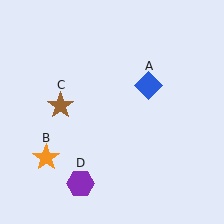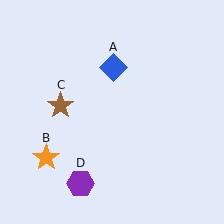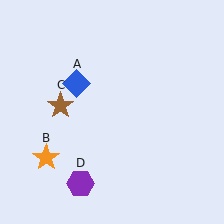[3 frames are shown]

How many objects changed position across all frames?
1 object changed position: blue diamond (object A).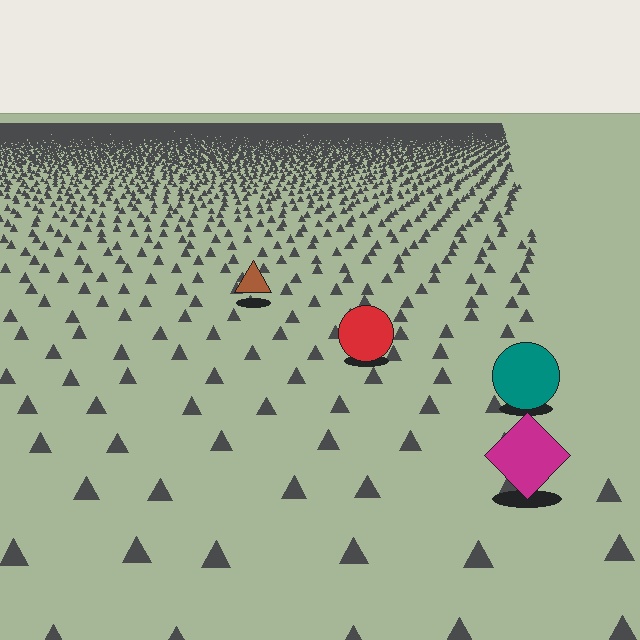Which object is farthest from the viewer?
The brown triangle is farthest from the viewer. It appears smaller and the ground texture around it is denser.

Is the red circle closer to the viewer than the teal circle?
No. The teal circle is closer — you can tell from the texture gradient: the ground texture is coarser near it.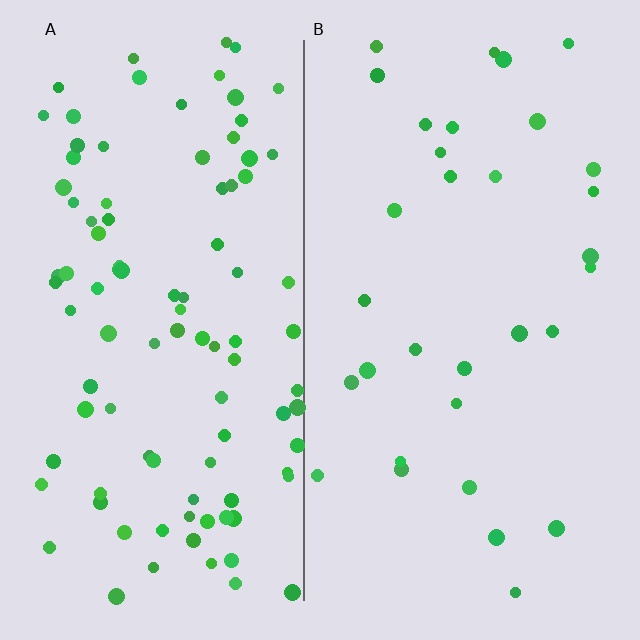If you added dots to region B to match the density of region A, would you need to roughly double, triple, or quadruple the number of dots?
Approximately triple.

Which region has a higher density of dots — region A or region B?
A (the left).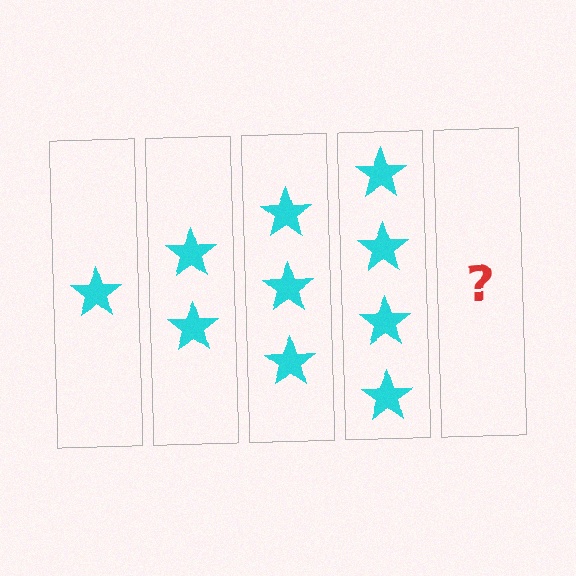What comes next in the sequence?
The next element should be 5 stars.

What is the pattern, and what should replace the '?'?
The pattern is that each step adds one more star. The '?' should be 5 stars.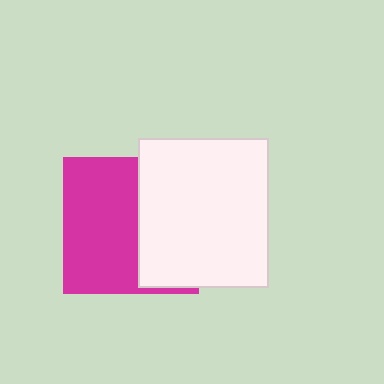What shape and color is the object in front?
The object in front is a white rectangle.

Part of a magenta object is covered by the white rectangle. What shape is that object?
It is a square.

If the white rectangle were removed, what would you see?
You would see the complete magenta square.